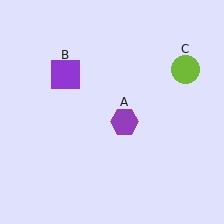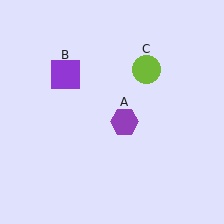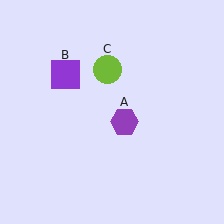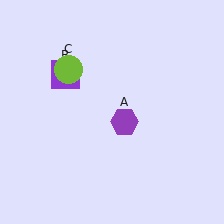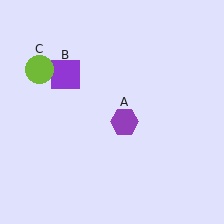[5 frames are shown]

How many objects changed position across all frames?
1 object changed position: lime circle (object C).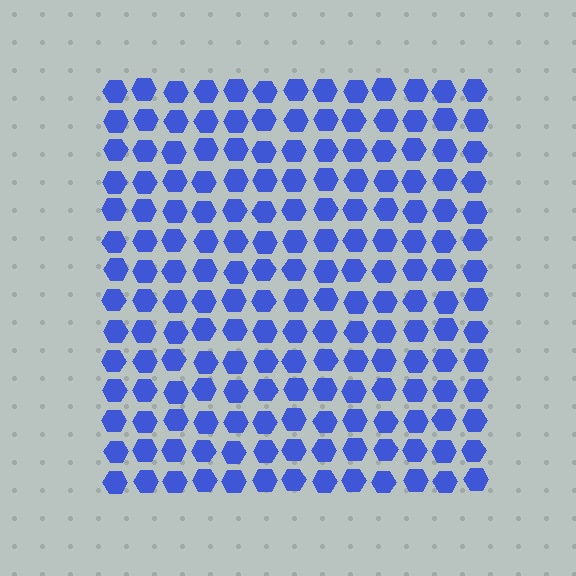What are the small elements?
The small elements are hexagons.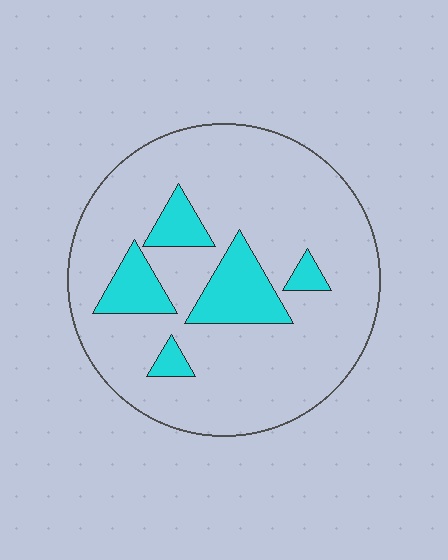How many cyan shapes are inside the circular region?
5.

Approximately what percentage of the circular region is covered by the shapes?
Approximately 15%.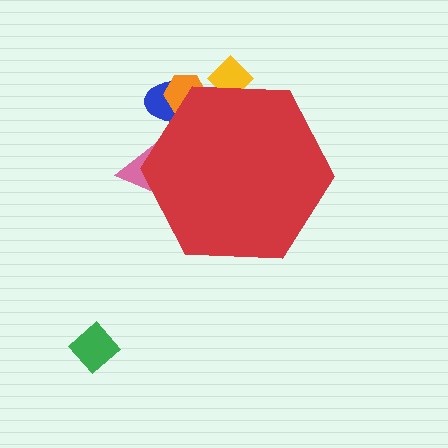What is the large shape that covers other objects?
A red hexagon.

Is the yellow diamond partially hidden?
Yes, the yellow diamond is partially hidden behind the red hexagon.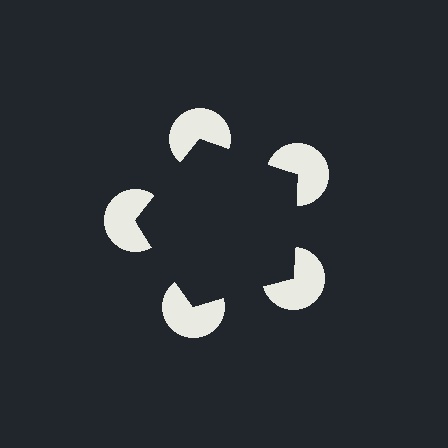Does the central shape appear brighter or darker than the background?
It typically appears slightly darker than the background, even though no actual brightness change is drawn.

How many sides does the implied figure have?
5 sides.